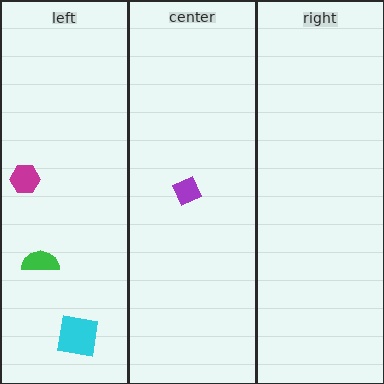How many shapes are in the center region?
1.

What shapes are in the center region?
The purple diamond.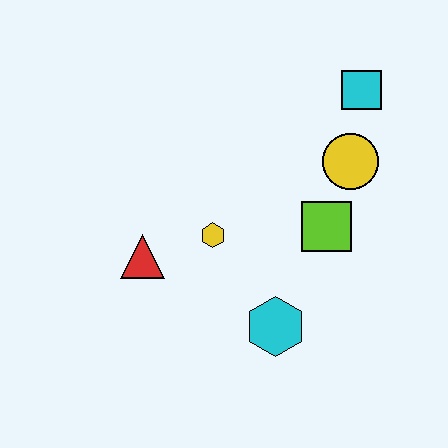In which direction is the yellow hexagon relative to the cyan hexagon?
The yellow hexagon is above the cyan hexagon.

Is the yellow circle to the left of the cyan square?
Yes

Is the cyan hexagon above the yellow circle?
No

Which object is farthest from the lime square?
The red triangle is farthest from the lime square.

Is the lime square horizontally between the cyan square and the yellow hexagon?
Yes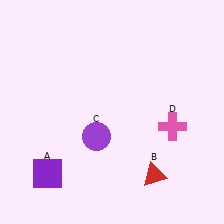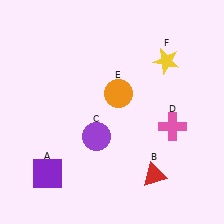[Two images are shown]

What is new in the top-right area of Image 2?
A yellow star (F) was added in the top-right area of Image 2.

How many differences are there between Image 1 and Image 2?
There are 2 differences between the two images.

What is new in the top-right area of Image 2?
An orange circle (E) was added in the top-right area of Image 2.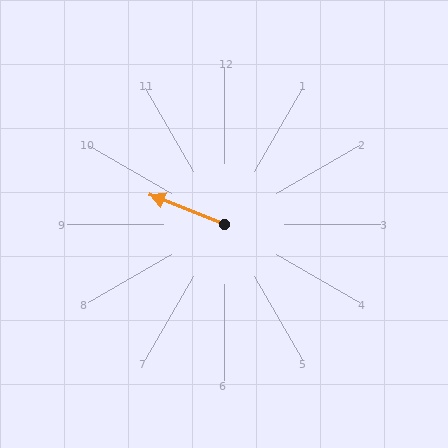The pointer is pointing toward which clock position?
Roughly 10 o'clock.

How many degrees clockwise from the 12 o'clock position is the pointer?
Approximately 292 degrees.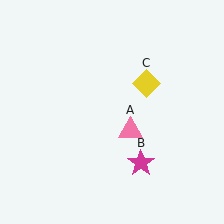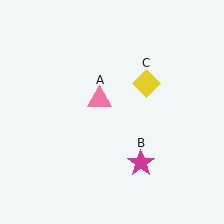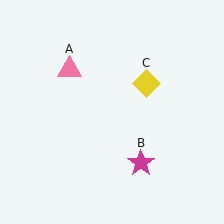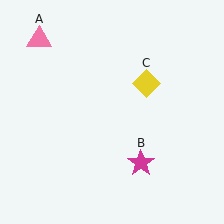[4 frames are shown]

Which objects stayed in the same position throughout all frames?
Magenta star (object B) and yellow diamond (object C) remained stationary.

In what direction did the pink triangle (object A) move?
The pink triangle (object A) moved up and to the left.